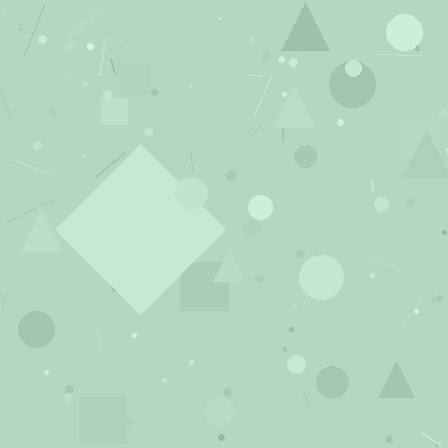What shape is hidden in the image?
A diamond is hidden in the image.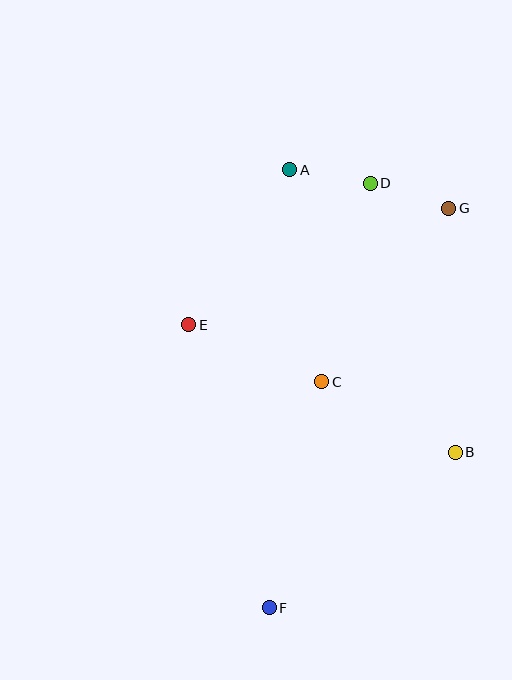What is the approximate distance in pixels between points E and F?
The distance between E and F is approximately 294 pixels.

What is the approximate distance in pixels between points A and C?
The distance between A and C is approximately 215 pixels.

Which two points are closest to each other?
Points A and D are closest to each other.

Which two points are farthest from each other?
Points A and F are farthest from each other.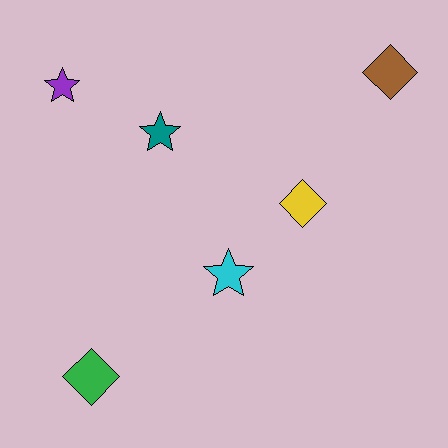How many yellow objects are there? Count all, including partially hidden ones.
There is 1 yellow object.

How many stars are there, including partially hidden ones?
There are 3 stars.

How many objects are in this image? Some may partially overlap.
There are 6 objects.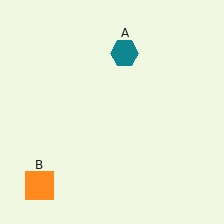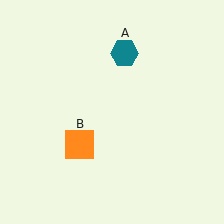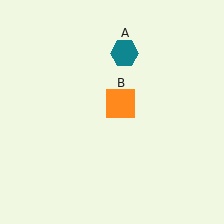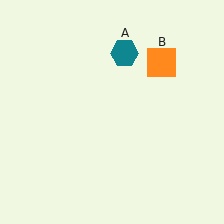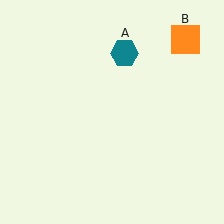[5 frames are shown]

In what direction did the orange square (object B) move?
The orange square (object B) moved up and to the right.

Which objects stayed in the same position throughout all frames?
Teal hexagon (object A) remained stationary.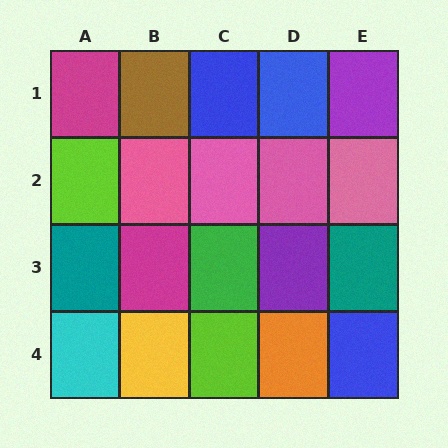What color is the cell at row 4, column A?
Cyan.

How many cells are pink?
4 cells are pink.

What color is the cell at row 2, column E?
Pink.